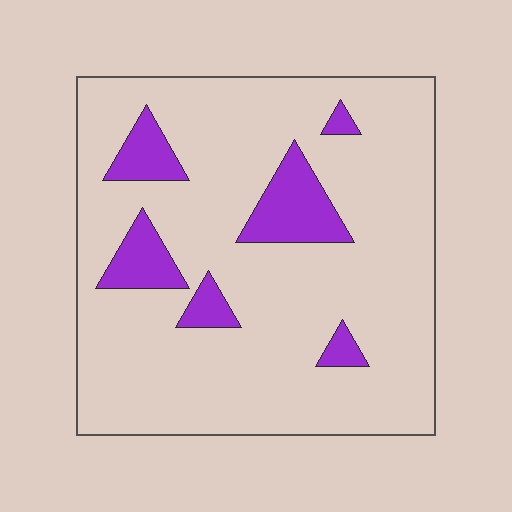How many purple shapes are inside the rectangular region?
6.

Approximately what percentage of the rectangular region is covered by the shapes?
Approximately 15%.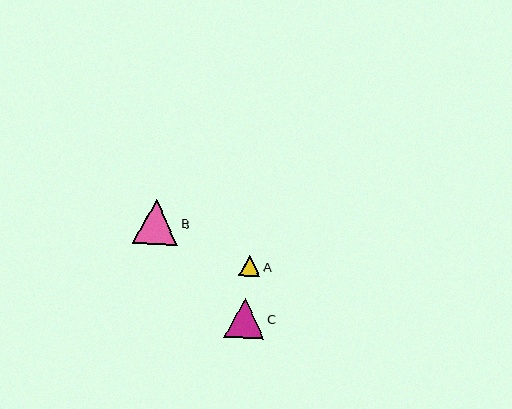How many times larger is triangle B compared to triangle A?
Triangle B is approximately 2.2 times the size of triangle A.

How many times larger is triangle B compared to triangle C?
Triangle B is approximately 1.1 times the size of triangle C.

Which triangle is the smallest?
Triangle A is the smallest with a size of approximately 21 pixels.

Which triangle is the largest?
Triangle B is the largest with a size of approximately 45 pixels.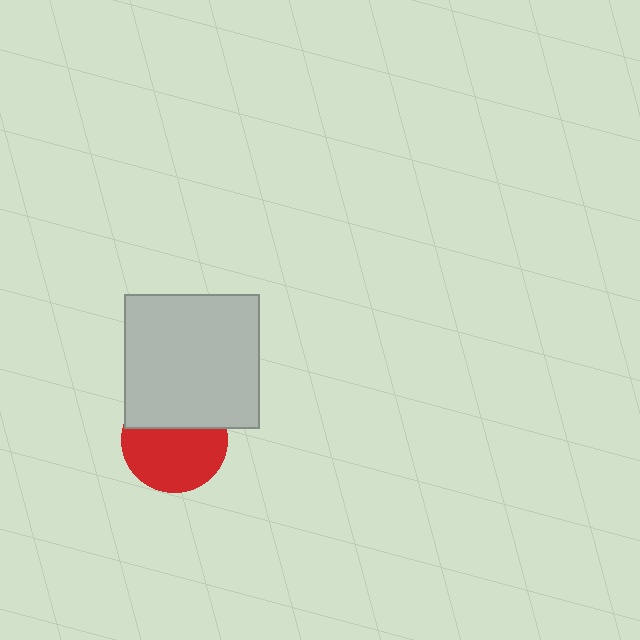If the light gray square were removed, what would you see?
You would see the complete red circle.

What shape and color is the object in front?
The object in front is a light gray square.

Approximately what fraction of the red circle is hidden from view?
Roughly 37% of the red circle is hidden behind the light gray square.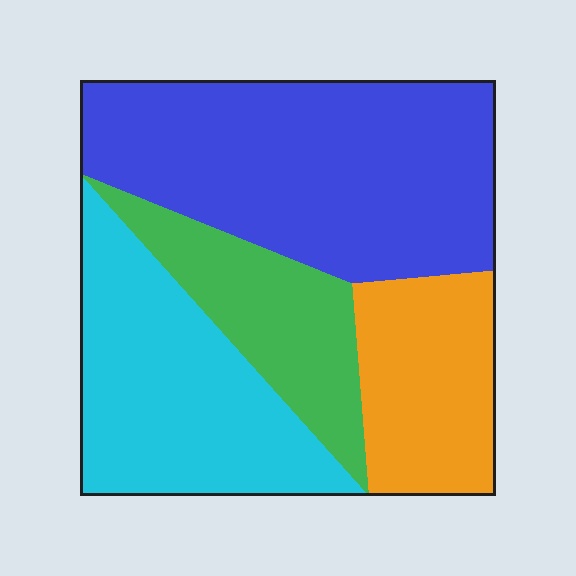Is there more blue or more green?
Blue.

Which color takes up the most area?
Blue, at roughly 40%.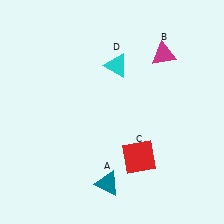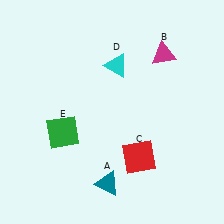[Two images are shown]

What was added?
A green square (E) was added in Image 2.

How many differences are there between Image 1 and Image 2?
There is 1 difference between the two images.